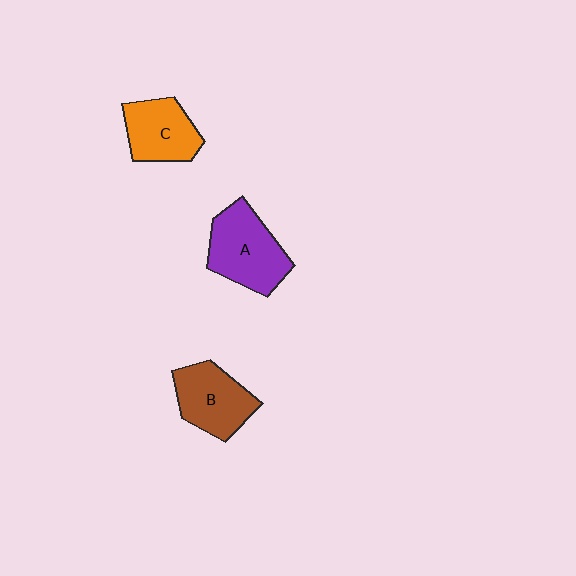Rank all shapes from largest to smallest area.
From largest to smallest: A (purple), B (brown), C (orange).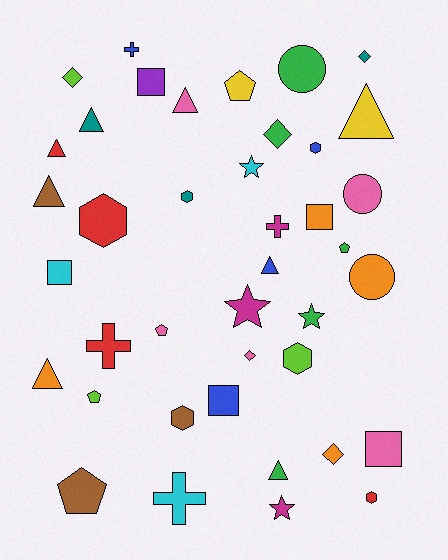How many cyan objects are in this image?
There are 3 cyan objects.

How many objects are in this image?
There are 40 objects.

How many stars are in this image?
There are 4 stars.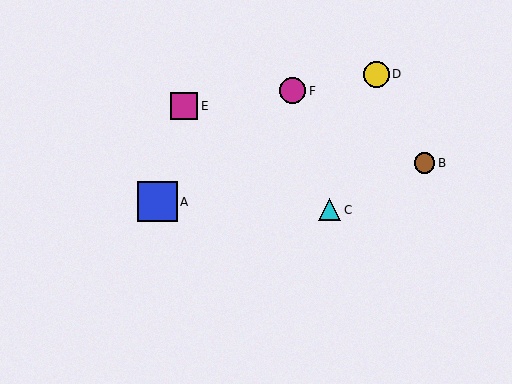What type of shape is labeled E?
Shape E is a magenta square.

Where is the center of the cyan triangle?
The center of the cyan triangle is at (330, 210).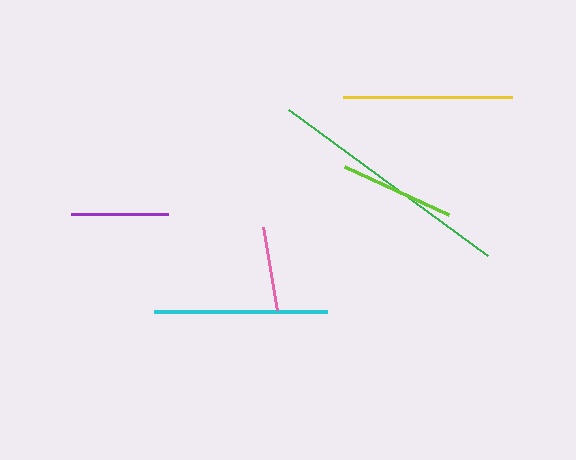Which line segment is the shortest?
The pink line is the shortest at approximately 84 pixels.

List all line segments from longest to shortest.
From longest to shortest: green, cyan, yellow, lime, purple, pink.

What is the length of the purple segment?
The purple segment is approximately 97 pixels long.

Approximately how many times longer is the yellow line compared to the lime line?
The yellow line is approximately 1.5 times the length of the lime line.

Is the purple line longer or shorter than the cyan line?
The cyan line is longer than the purple line.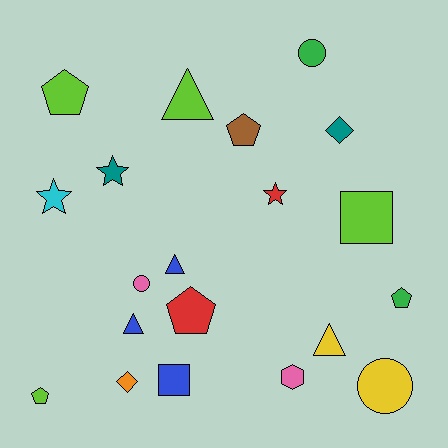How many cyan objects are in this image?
There is 1 cyan object.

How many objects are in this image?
There are 20 objects.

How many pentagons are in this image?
There are 5 pentagons.